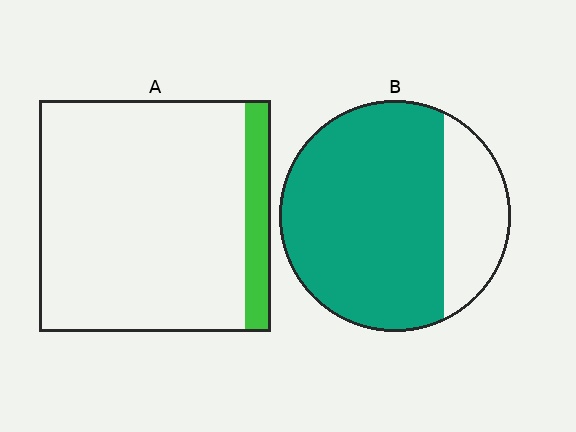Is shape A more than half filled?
No.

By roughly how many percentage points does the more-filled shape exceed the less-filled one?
By roughly 65 percentage points (B over A).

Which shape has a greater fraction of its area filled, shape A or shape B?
Shape B.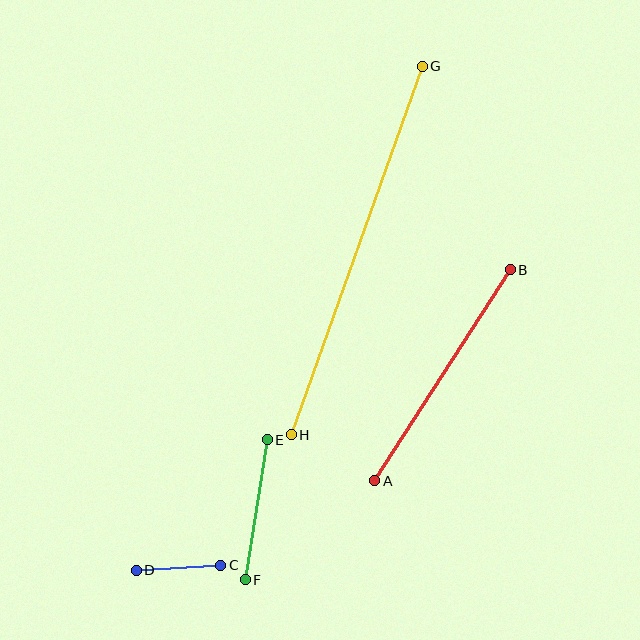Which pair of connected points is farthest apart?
Points G and H are farthest apart.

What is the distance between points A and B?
The distance is approximately 251 pixels.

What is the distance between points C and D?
The distance is approximately 85 pixels.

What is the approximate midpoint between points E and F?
The midpoint is at approximately (256, 510) pixels.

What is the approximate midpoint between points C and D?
The midpoint is at approximately (178, 568) pixels.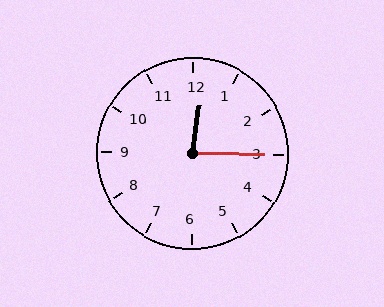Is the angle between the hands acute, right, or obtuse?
It is acute.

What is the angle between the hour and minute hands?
Approximately 82 degrees.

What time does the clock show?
12:15.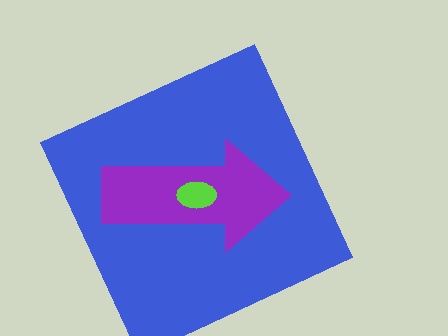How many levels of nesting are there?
3.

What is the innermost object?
The lime ellipse.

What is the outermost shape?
The blue square.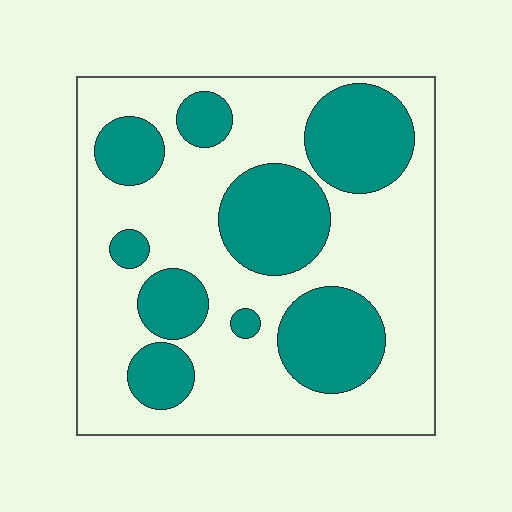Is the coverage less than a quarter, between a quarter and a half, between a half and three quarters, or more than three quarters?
Between a quarter and a half.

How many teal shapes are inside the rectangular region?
9.